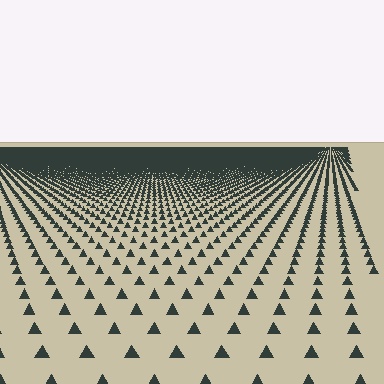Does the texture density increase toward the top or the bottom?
Density increases toward the top.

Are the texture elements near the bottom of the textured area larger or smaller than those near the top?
Larger. Near the bottom, elements are closer to the viewer and appear at a bigger on-screen size.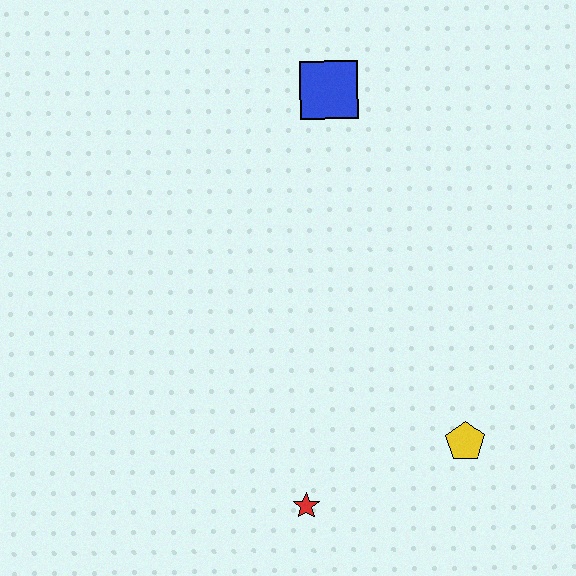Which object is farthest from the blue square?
The red star is farthest from the blue square.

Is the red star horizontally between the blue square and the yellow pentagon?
No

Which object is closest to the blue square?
The yellow pentagon is closest to the blue square.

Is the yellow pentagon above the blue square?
No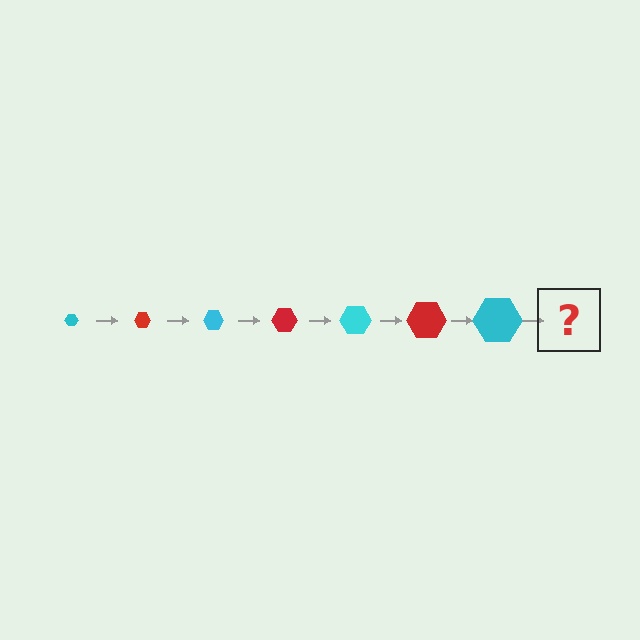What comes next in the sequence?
The next element should be a red hexagon, larger than the previous one.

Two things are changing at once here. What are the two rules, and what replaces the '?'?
The two rules are that the hexagon grows larger each step and the color cycles through cyan and red. The '?' should be a red hexagon, larger than the previous one.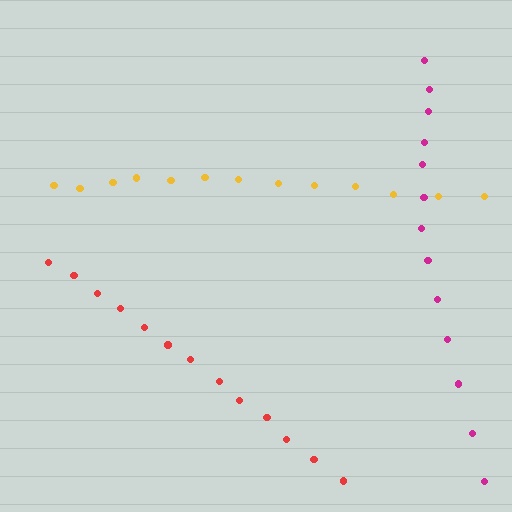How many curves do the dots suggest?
There are 3 distinct paths.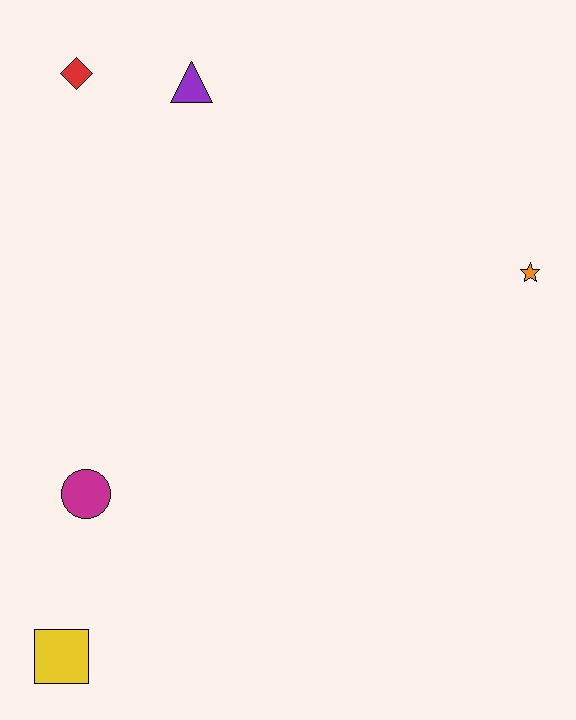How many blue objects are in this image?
There are no blue objects.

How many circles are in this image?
There is 1 circle.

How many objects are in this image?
There are 5 objects.